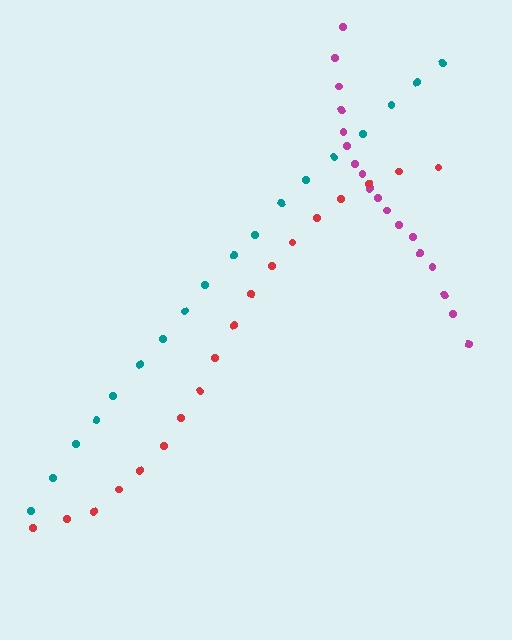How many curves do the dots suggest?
There are 3 distinct paths.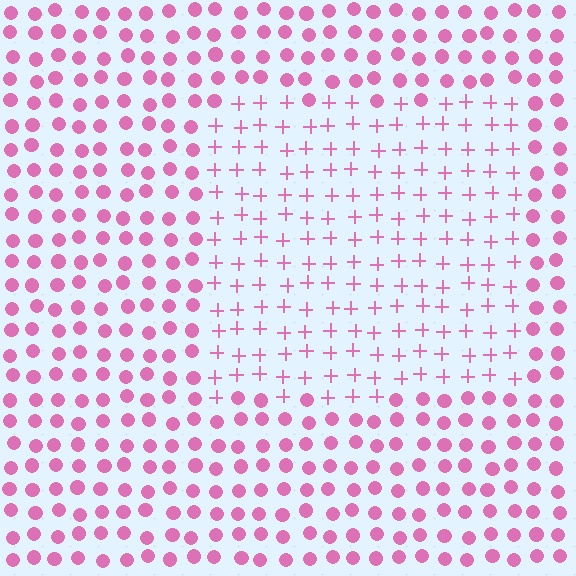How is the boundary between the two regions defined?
The boundary is defined by a change in element shape: plus signs inside vs. circles outside. All elements share the same color and spacing.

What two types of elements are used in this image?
The image uses plus signs inside the rectangle region and circles outside it.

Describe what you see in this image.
The image is filled with small pink elements arranged in a uniform grid. A rectangle-shaped region contains plus signs, while the surrounding area contains circles. The boundary is defined purely by the change in element shape.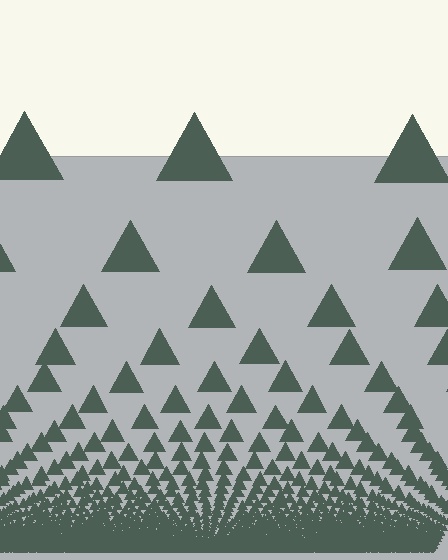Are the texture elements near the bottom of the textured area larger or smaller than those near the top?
Smaller. The gradient is inverted — elements near the bottom are smaller and denser.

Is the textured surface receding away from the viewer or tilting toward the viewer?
The surface appears to tilt toward the viewer. Texture elements get larger and sparser toward the top.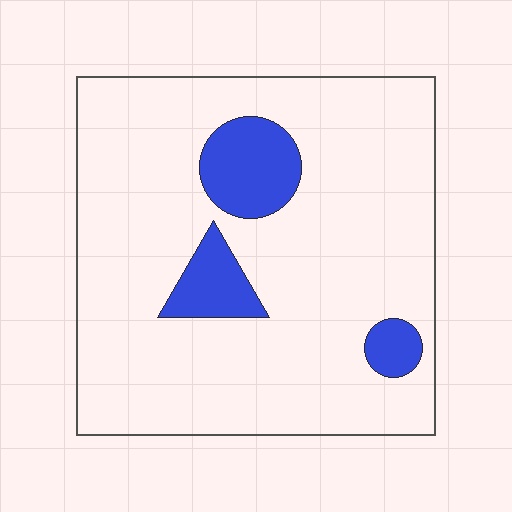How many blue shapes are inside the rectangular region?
3.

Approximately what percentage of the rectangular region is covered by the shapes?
Approximately 15%.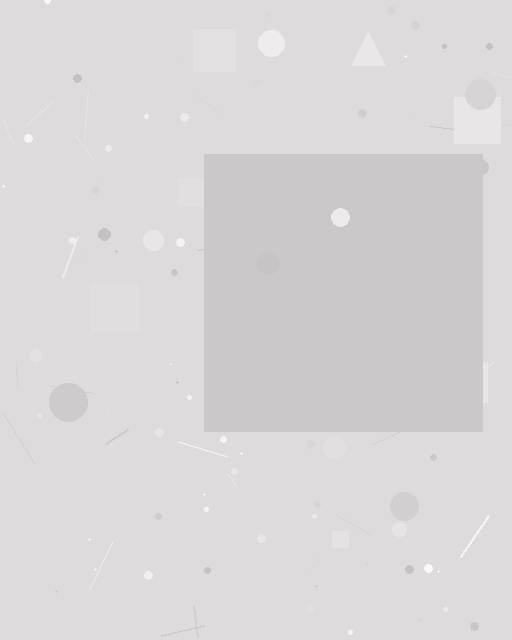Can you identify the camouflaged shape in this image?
The camouflaged shape is a square.